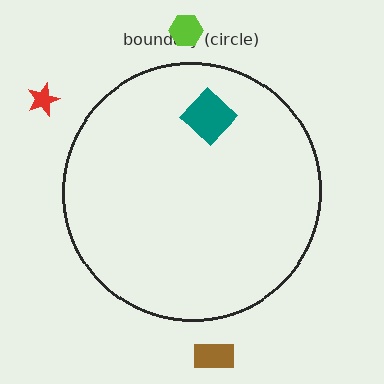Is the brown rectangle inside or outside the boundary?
Outside.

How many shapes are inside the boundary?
1 inside, 3 outside.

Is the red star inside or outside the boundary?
Outside.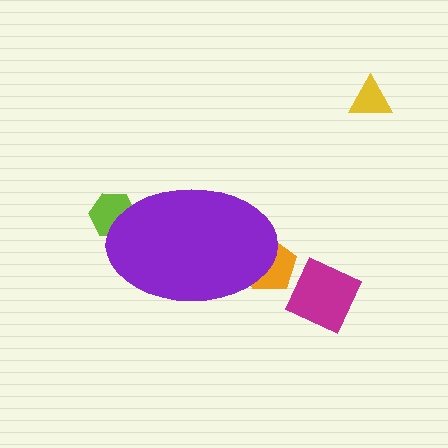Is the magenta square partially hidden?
No, the magenta square is fully visible.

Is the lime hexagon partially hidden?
Yes, the lime hexagon is partially hidden behind the purple ellipse.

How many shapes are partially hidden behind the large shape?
2 shapes are partially hidden.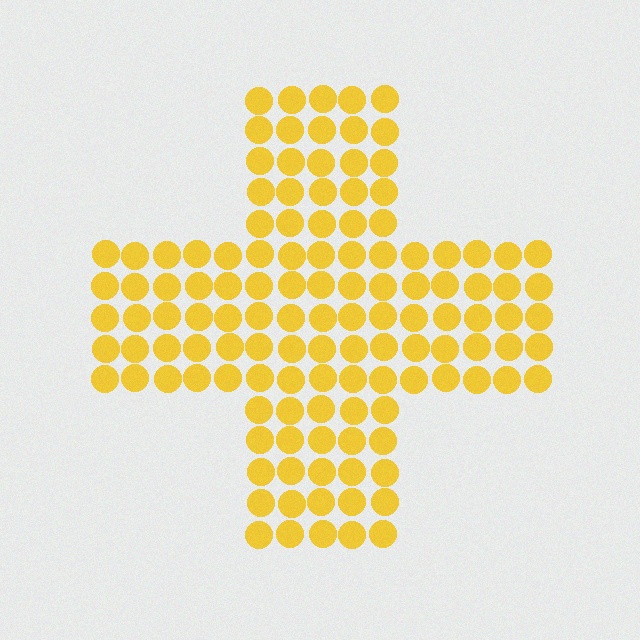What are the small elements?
The small elements are circles.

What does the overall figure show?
The overall figure shows a cross.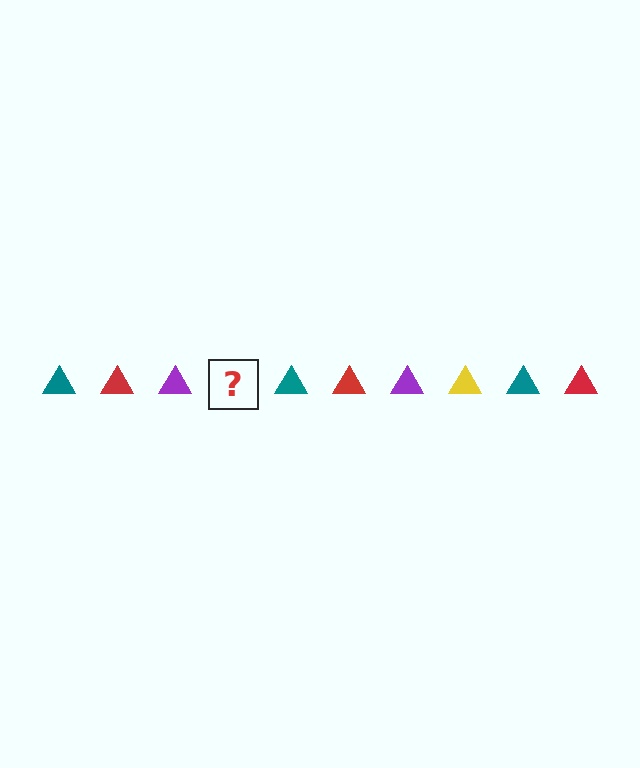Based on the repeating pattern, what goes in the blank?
The blank should be a yellow triangle.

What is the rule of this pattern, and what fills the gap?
The rule is that the pattern cycles through teal, red, purple, yellow triangles. The gap should be filled with a yellow triangle.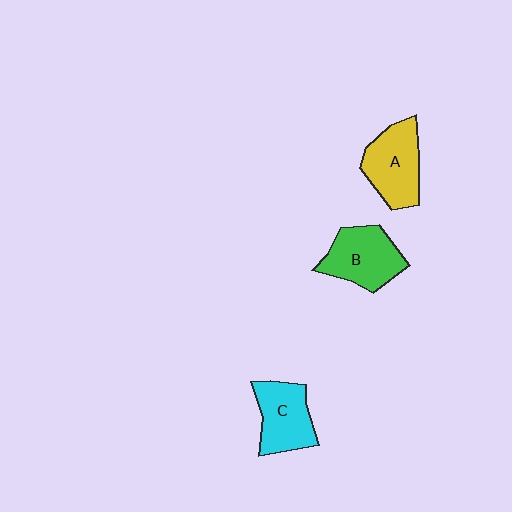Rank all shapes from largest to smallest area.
From largest to smallest: A (yellow), B (green), C (cyan).